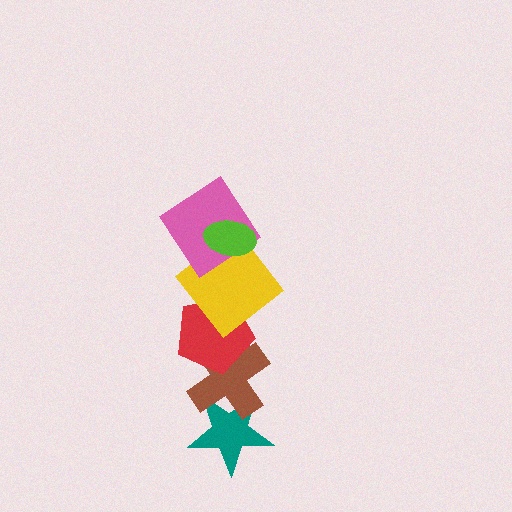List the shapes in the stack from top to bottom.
From top to bottom: the lime ellipse, the pink diamond, the yellow diamond, the red pentagon, the brown cross, the teal star.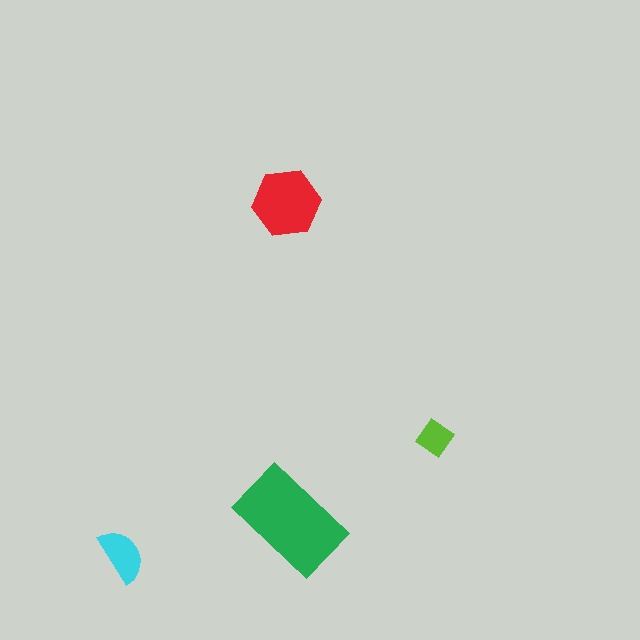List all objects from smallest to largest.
The lime diamond, the cyan semicircle, the red hexagon, the green rectangle.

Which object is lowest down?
The cyan semicircle is bottommost.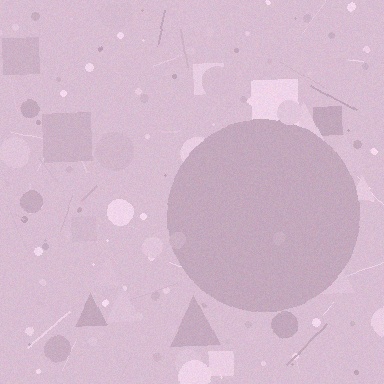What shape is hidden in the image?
A circle is hidden in the image.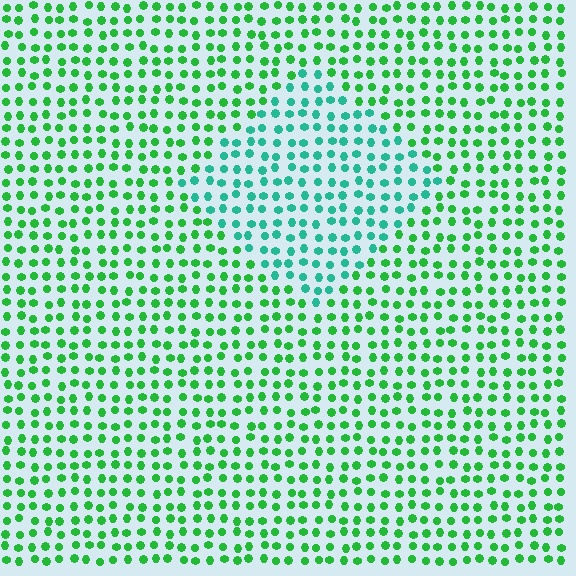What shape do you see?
I see a diamond.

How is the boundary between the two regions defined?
The boundary is defined purely by a slight shift in hue (about 38 degrees). Spacing, size, and orientation are identical on both sides.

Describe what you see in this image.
The image is filled with small green elements in a uniform arrangement. A diamond-shaped region is visible where the elements are tinted to a slightly different hue, forming a subtle color boundary.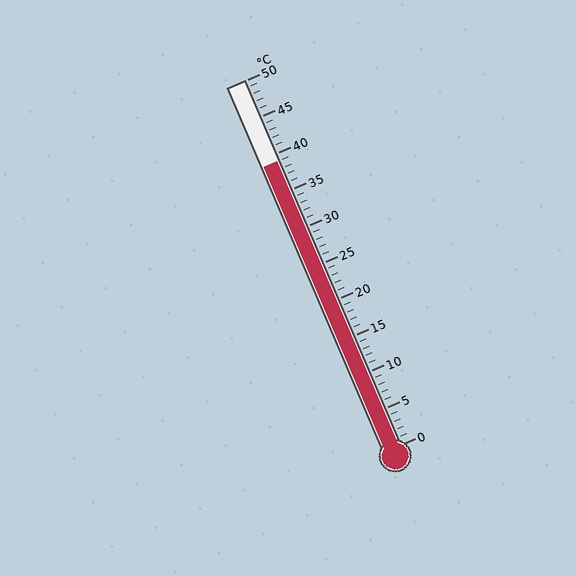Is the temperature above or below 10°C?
The temperature is above 10°C.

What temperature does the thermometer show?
The thermometer shows approximately 39°C.